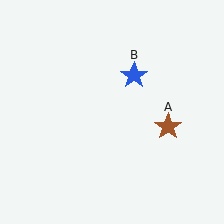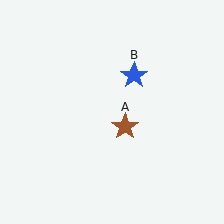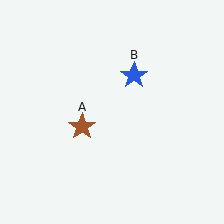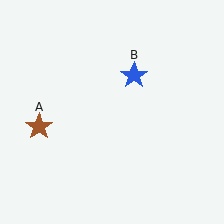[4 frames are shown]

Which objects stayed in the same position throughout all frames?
Blue star (object B) remained stationary.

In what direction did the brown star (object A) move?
The brown star (object A) moved left.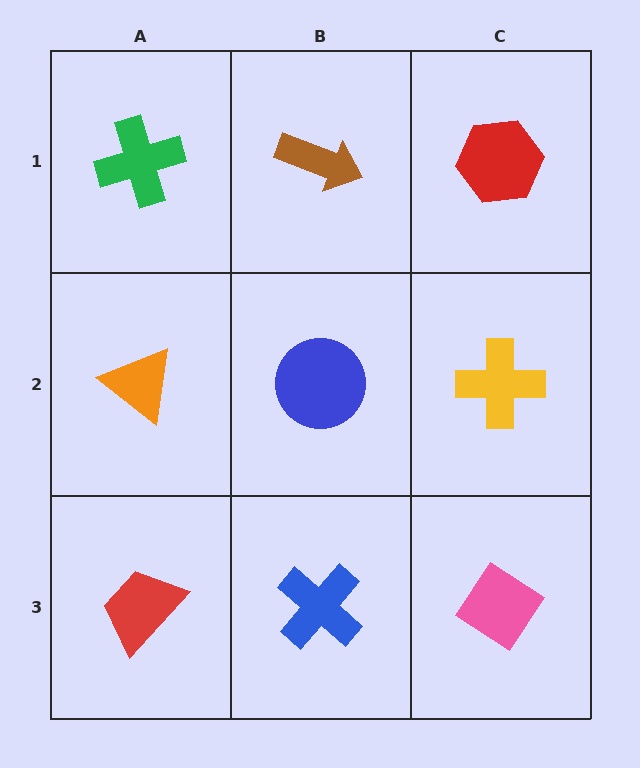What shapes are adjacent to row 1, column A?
An orange triangle (row 2, column A), a brown arrow (row 1, column B).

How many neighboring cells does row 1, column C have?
2.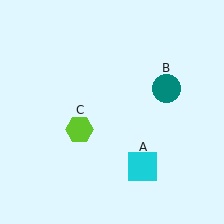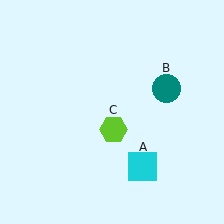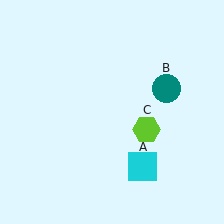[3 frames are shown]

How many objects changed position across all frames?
1 object changed position: lime hexagon (object C).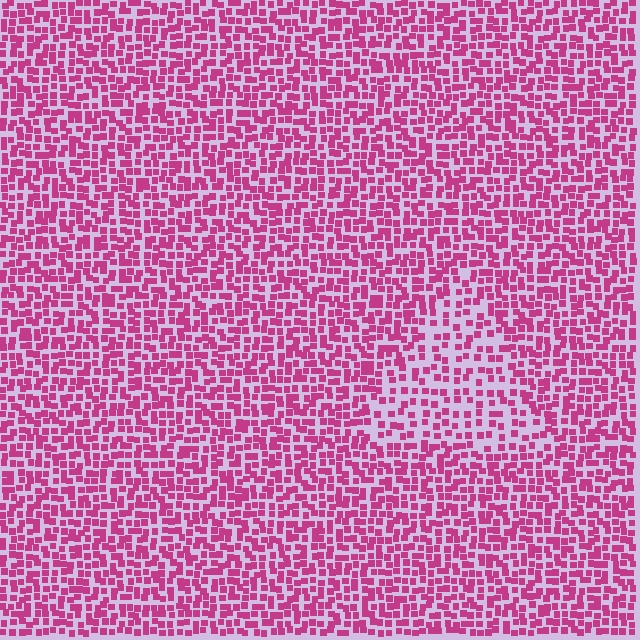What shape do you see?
I see a triangle.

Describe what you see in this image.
The image contains small magenta elements arranged at two different densities. A triangle-shaped region is visible where the elements are less densely packed than the surrounding area.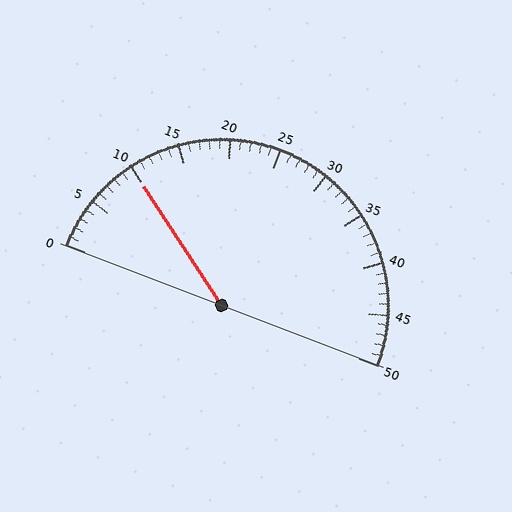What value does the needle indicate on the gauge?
The needle indicates approximately 10.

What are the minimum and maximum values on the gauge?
The gauge ranges from 0 to 50.